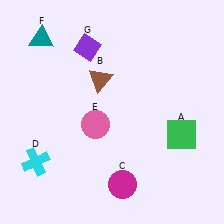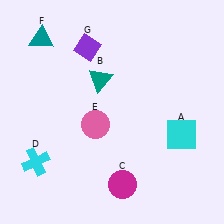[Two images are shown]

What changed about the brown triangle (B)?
In Image 1, B is brown. In Image 2, it changed to teal.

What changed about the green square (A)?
In Image 1, A is green. In Image 2, it changed to cyan.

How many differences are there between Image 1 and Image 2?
There are 2 differences between the two images.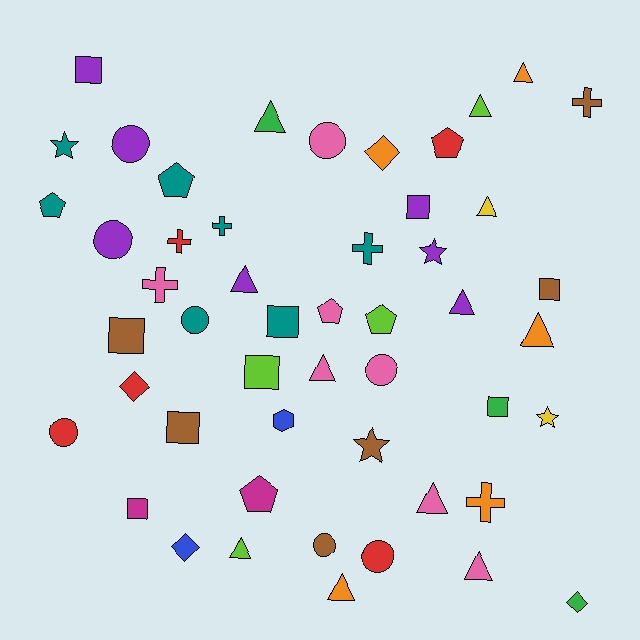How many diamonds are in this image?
There are 4 diamonds.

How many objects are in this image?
There are 50 objects.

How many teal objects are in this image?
There are 7 teal objects.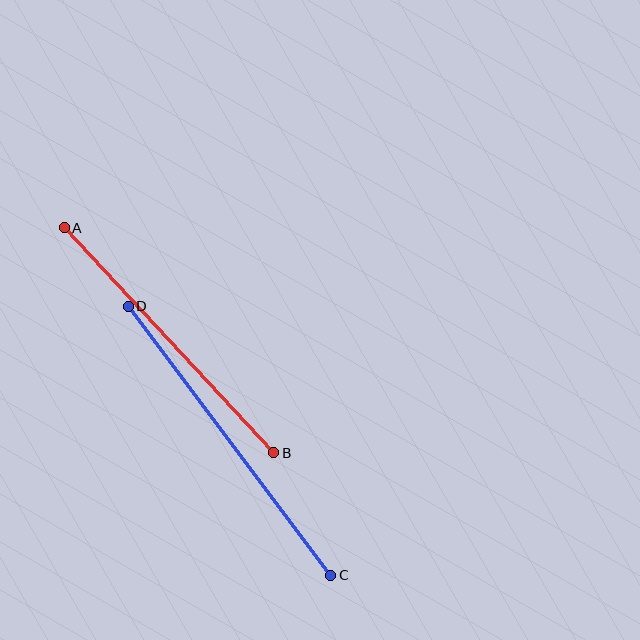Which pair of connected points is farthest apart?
Points C and D are farthest apart.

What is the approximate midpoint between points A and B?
The midpoint is at approximately (169, 340) pixels.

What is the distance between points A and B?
The distance is approximately 307 pixels.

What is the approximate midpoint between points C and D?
The midpoint is at approximately (229, 441) pixels.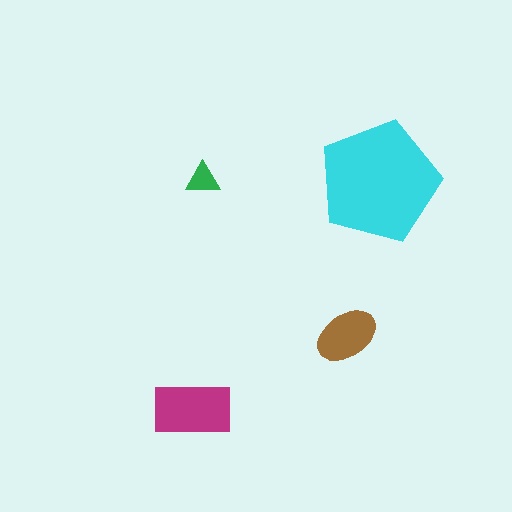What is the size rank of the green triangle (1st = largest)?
4th.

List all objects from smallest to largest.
The green triangle, the brown ellipse, the magenta rectangle, the cyan pentagon.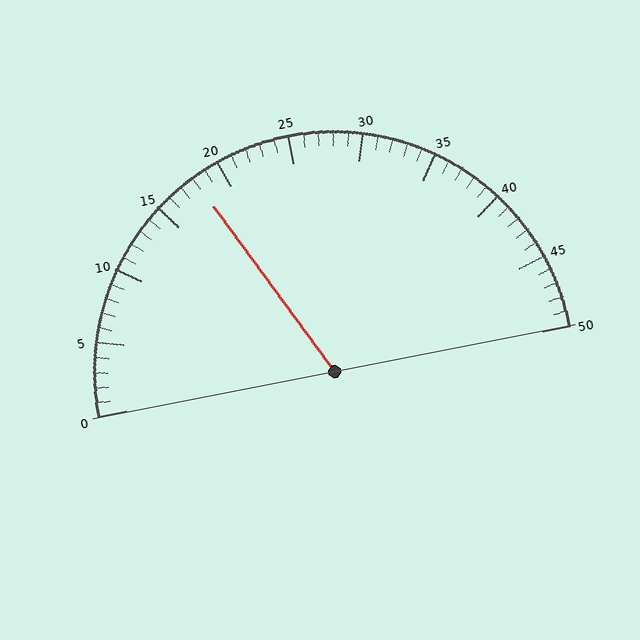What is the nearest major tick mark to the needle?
The nearest major tick mark is 20.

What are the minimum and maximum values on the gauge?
The gauge ranges from 0 to 50.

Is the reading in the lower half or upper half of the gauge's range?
The reading is in the lower half of the range (0 to 50).